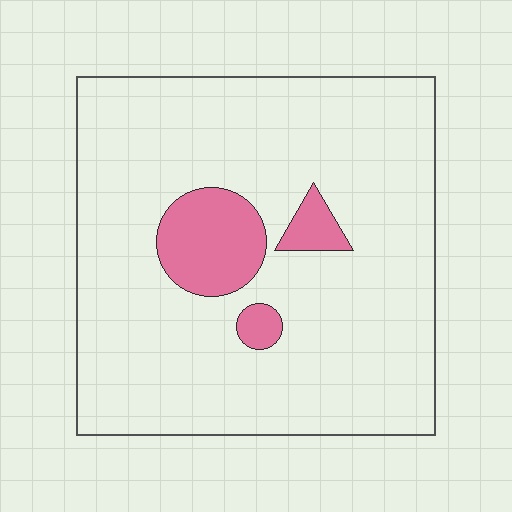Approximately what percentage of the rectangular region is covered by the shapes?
Approximately 10%.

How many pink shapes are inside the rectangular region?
3.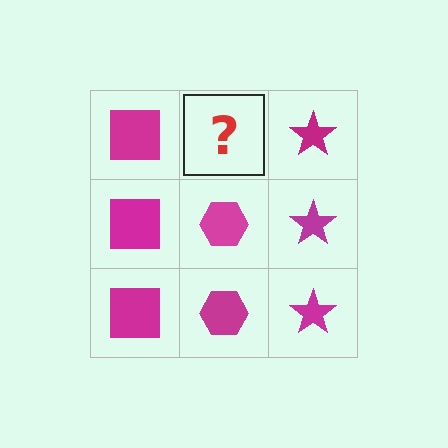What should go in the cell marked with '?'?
The missing cell should contain a magenta hexagon.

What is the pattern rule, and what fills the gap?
The rule is that each column has a consistent shape. The gap should be filled with a magenta hexagon.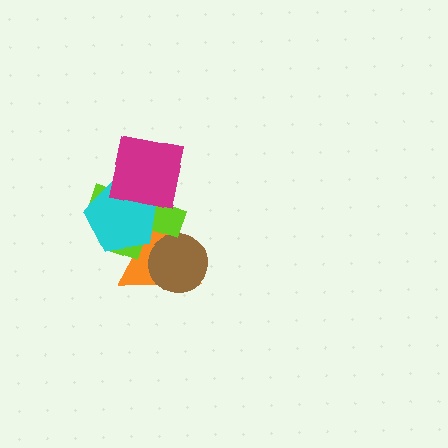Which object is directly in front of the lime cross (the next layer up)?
The cyan pentagon is directly in front of the lime cross.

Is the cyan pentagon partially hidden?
Yes, it is partially covered by another shape.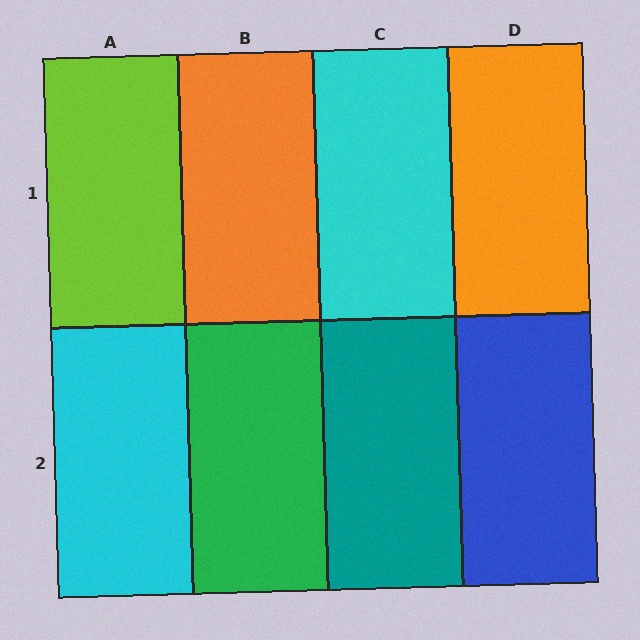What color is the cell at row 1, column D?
Orange.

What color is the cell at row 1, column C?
Cyan.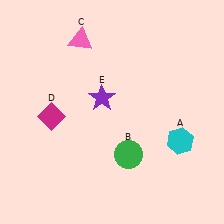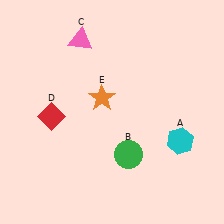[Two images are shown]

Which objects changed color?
D changed from magenta to red. E changed from purple to orange.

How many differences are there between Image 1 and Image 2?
There are 2 differences between the two images.